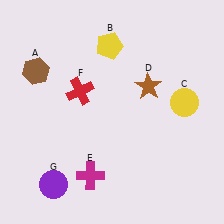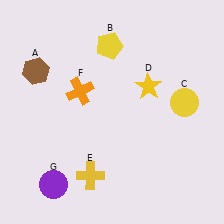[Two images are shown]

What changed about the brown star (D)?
In Image 1, D is brown. In Image 2, it changed to yellow.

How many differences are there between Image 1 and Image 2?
There are 3 differences between the two images.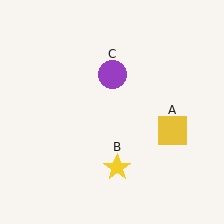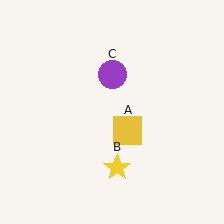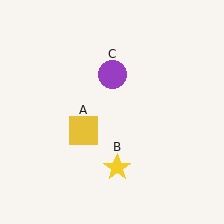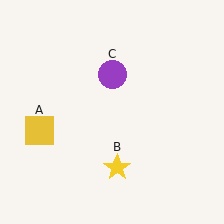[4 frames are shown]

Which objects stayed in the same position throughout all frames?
Yellow star (object B) and purple circle (object C) remained stationary.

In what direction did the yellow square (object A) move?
The yellow square (object A) moved left.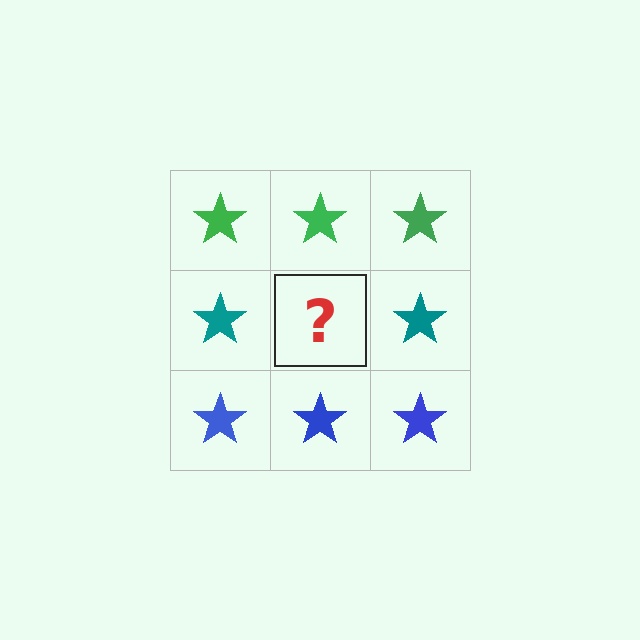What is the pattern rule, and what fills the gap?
The rule is that each row has a consistent color. The gap should be filled with a teal star.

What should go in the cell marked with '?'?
The missing cell should contain a teal star.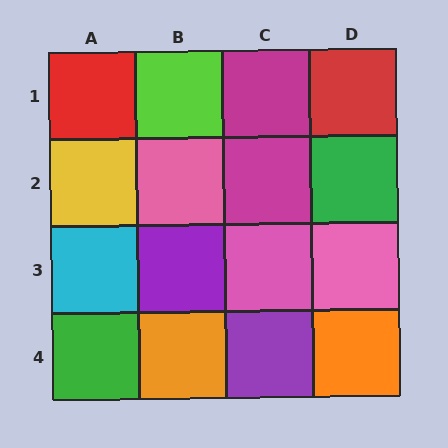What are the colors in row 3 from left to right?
Cyan, purple, pink, pink.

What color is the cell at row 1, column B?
Lime.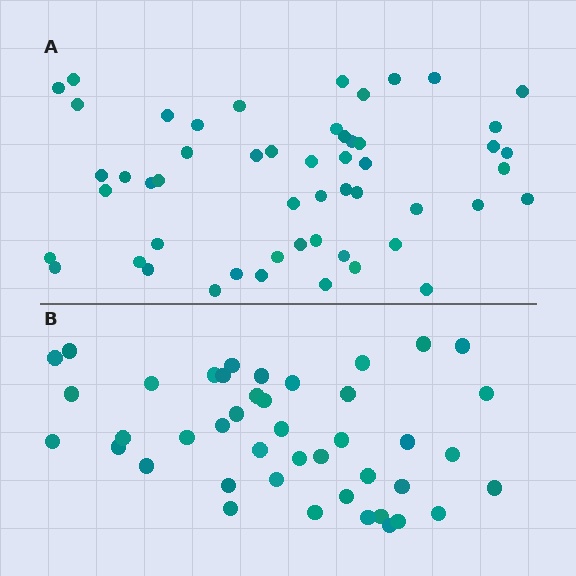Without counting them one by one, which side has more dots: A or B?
Region A (the top region) has more dots.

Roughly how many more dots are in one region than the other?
Region A has roughly 10 or so more dots than region B.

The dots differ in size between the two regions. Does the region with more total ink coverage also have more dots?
No. Region B has more total ink coverage because its dots are larger, but region A actually contains more individual dots. Total area can be misleading — the number of items is what matters here.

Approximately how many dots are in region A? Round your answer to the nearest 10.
About 50 dots. (The exact count is 53, which rounds to 50.)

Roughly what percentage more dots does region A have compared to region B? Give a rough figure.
About 25% more.